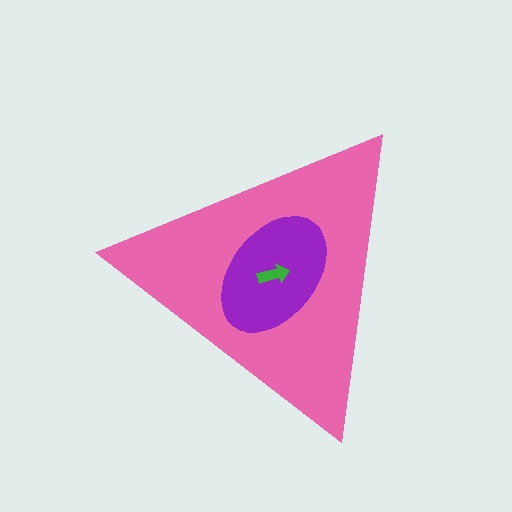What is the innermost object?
The green arrow.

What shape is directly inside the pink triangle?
The purple ellipse.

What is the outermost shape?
The pink triangle.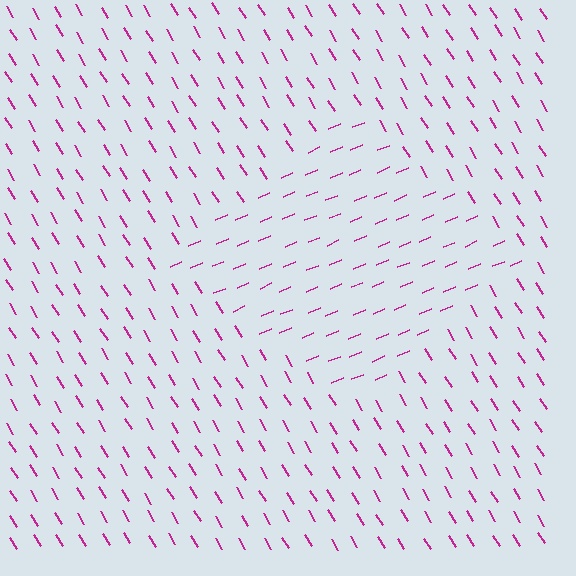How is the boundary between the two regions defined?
The boundary is defined purely by a change in line orientation (approximately 82 degrees difference). All lines are the same color and thickness.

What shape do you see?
I see a diamond.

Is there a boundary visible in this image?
Yes, there is a texture boundary formed by a change in line orientation.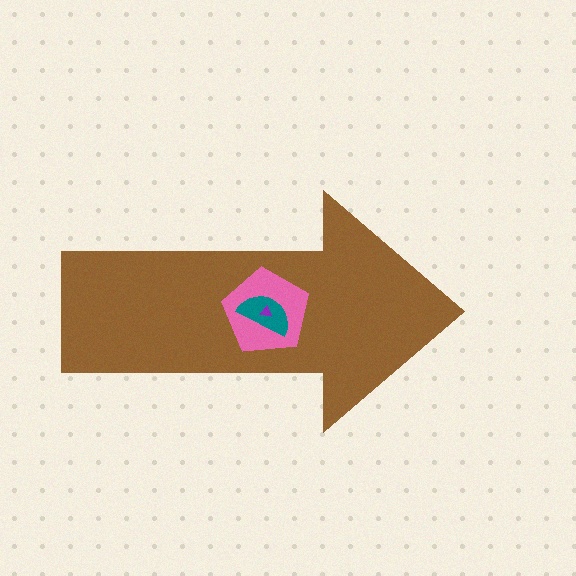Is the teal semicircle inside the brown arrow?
Yes.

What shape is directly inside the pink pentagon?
The teal semicircle.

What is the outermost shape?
The brown arrow.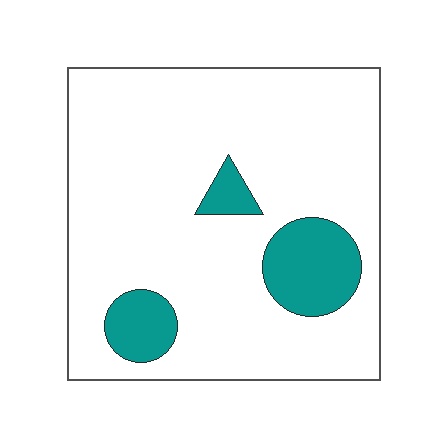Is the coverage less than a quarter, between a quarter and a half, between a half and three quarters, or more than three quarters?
Less than a quarter.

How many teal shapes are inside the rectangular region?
3.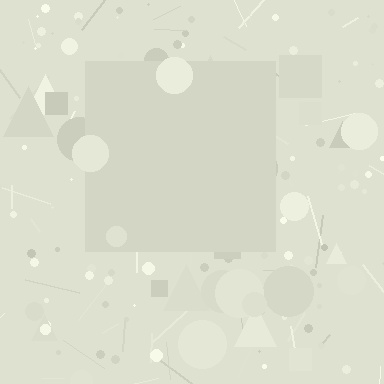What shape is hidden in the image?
A square is hidden in the image.